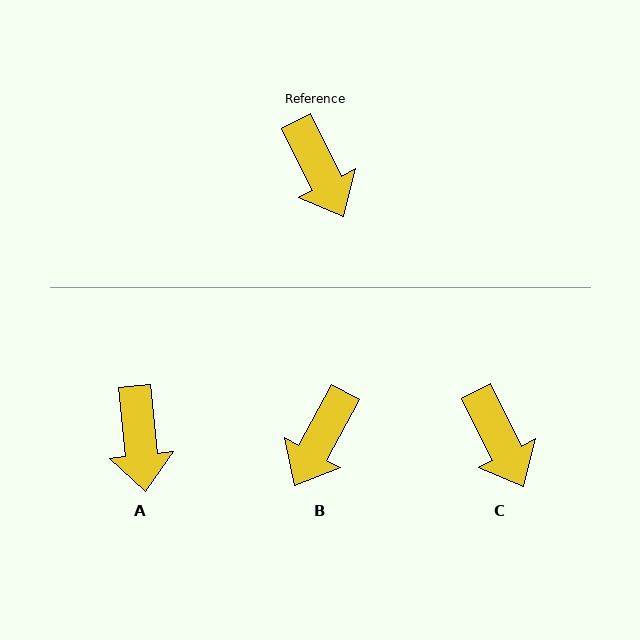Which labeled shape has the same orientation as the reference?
C.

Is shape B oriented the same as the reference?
No, it is off by about 55 degrees.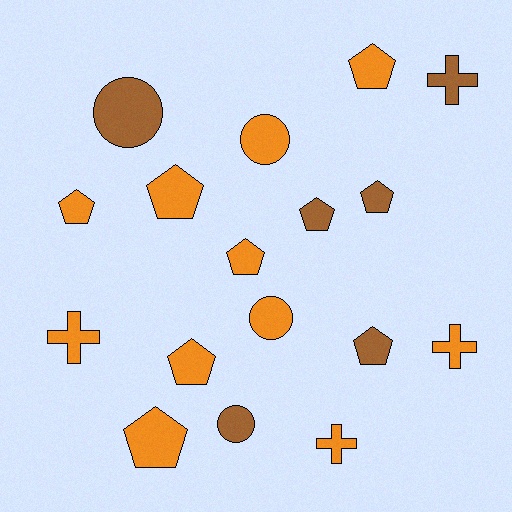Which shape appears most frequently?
Pentagon, with 9 objects.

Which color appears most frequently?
Orange, with 11 objects.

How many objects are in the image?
There are 17 objects.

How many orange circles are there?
There are 2 orange circles.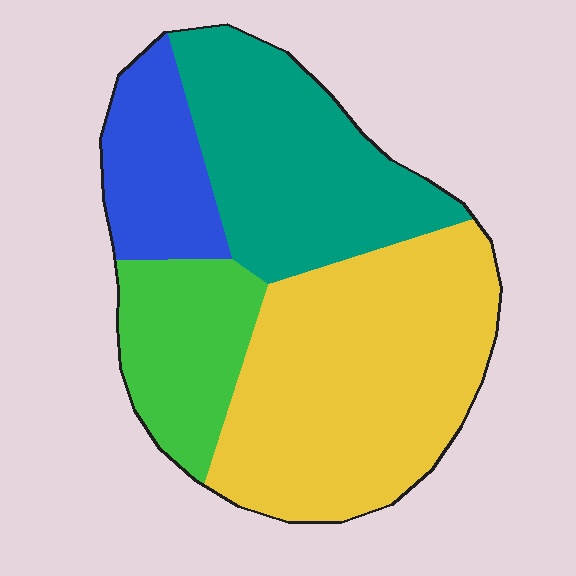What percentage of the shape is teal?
Teal takes up about one quarter (1/4) of the shape.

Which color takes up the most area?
Yellow, at roughly 40%.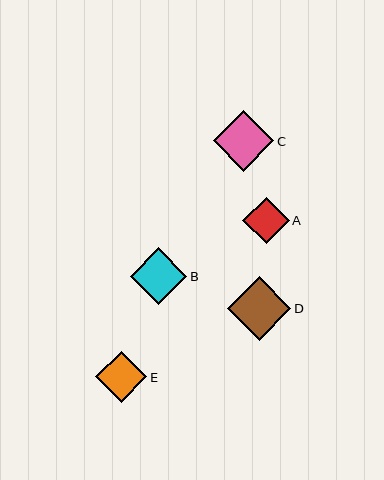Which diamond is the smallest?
Diamond A is the smallest with a size of approximately 46 pixels.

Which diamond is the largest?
Diamond D is the largest with a size of approximately 63 pixels.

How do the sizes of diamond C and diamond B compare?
Diamond C and diamond B are approximately the same size.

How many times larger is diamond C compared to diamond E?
Diamond C is approximately 1.2 times the size of diamond E.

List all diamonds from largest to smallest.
From largest to smallest: D, C, B, E, A.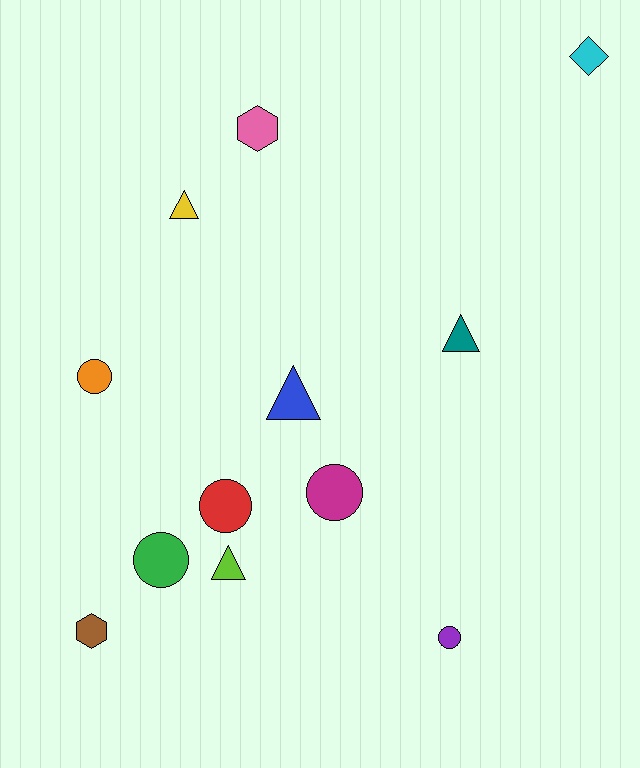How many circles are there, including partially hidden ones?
There are 5 circles.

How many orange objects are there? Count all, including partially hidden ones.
There is 1 orange object.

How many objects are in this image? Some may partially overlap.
There are 12 objects.